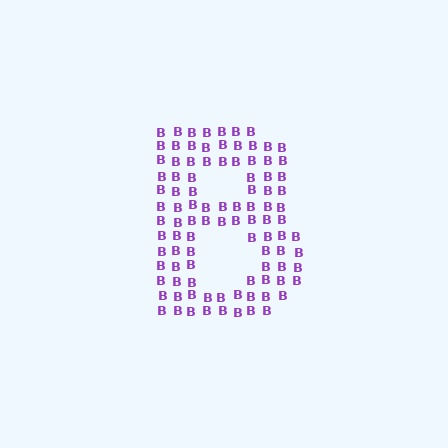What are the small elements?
The small elements are letter B's.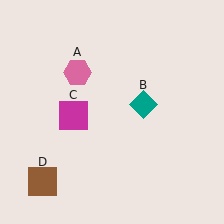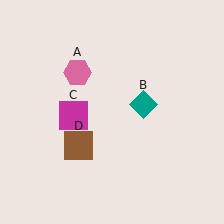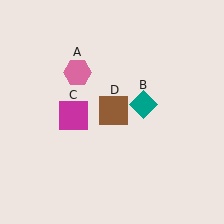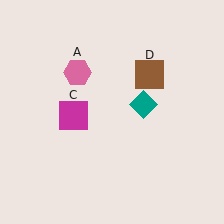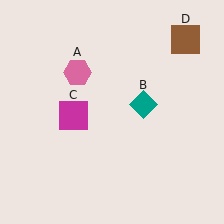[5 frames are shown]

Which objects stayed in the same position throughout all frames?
Pink hexagon (object A) and teal diamond (object B) and magenta square (object C) remained stationary.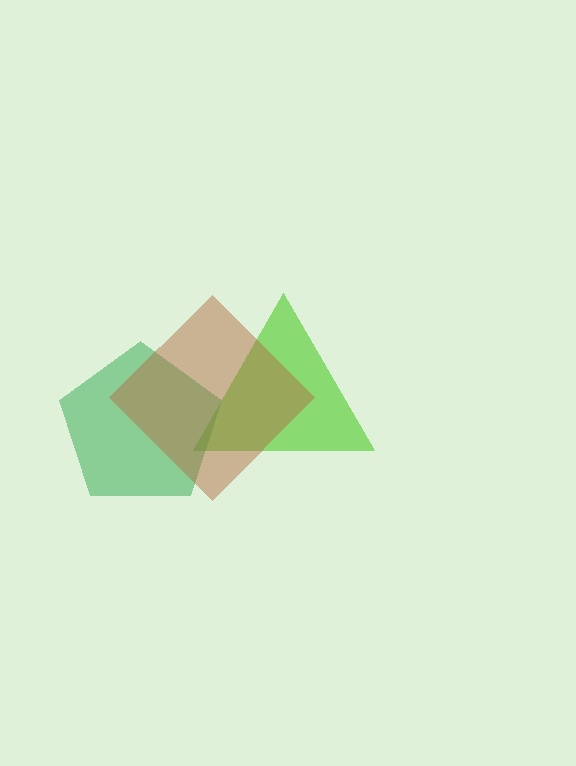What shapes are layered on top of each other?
The layered shapes are: a lime triangle, a green pentagon, a brown diamond.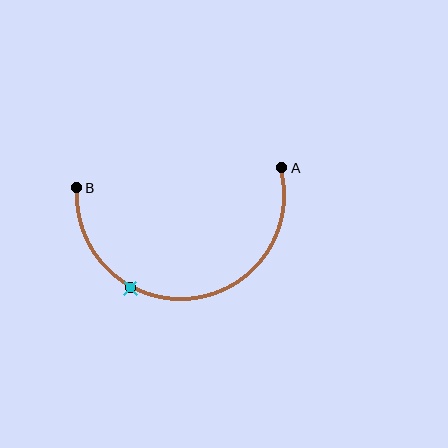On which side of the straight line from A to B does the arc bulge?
The arc bulges below the straight line connecting A and B.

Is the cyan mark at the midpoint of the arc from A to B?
No. The cyan mark lies on the arc but is closer to endpoint B. The arc midpoint would be at the point on the curve equidistant along the arc from both A and B.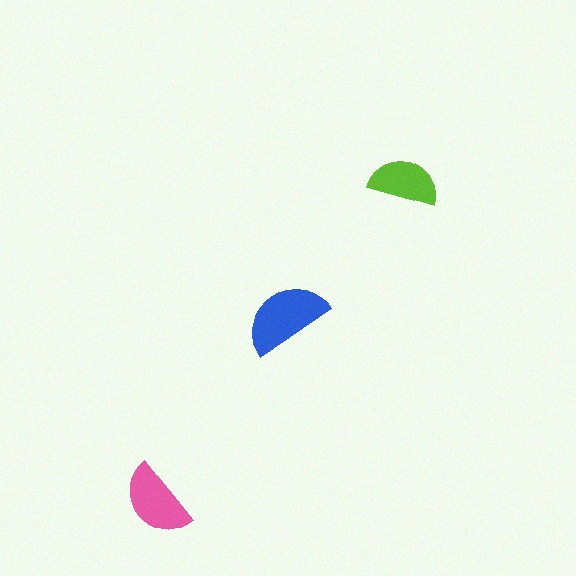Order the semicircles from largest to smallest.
the blue one, the pink one, the lime one.